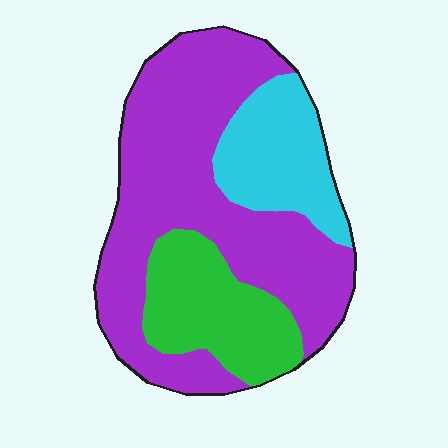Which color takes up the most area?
Purple, at roughly 60%.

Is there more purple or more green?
Purple.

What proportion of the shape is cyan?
Cyan takes up about one fifth (1/5) of the shape.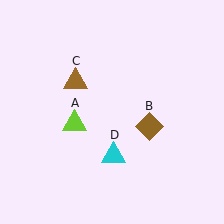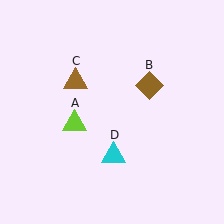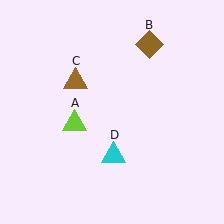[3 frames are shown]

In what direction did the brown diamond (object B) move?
The brown diamond (object B) moved up.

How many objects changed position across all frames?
1 object changed position: brown diamond (object B).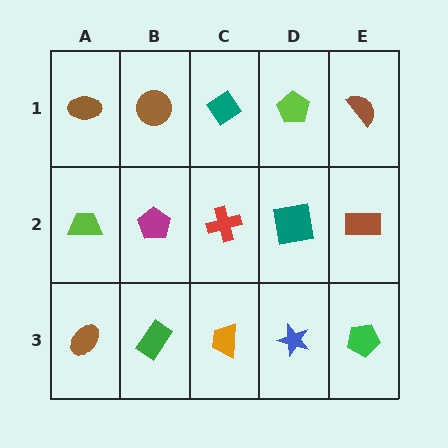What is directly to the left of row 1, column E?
A lime pentagon.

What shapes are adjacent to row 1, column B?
A magenta pentagon (row 2, column B), a brown ellipse (row 1, column A), a teal diamond (row 1, column C).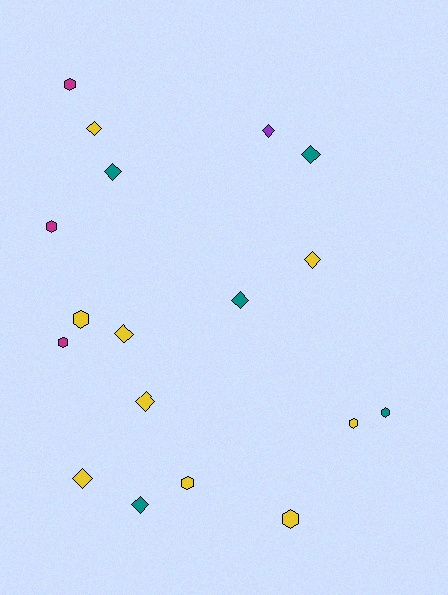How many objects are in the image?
There are 18 objects.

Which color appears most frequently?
Yellow, with 9 objects.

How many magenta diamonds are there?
There are no magenta diamonds.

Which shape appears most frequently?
Diamond, with 10 objects.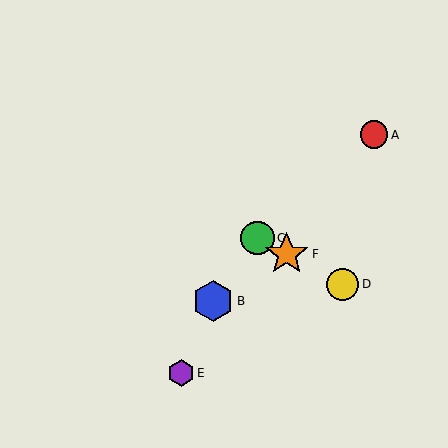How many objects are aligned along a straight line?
3 objects (C, D, F) are aligned along a straight line.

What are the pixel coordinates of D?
Object D is at (342, 284).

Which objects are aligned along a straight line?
Objects C, D, F are aligned along a straight line.